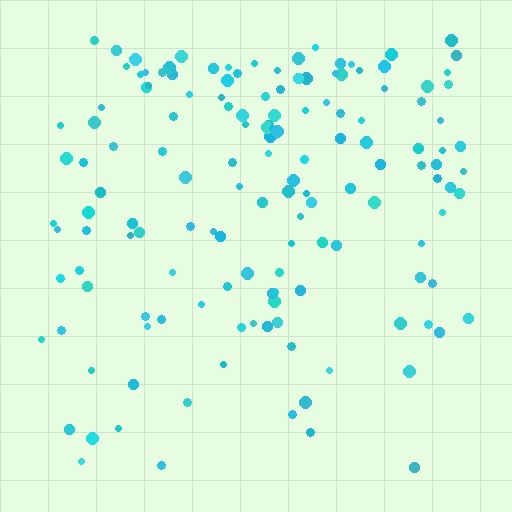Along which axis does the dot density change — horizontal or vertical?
Vertical.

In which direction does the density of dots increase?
From bottom to top, with the top side densest.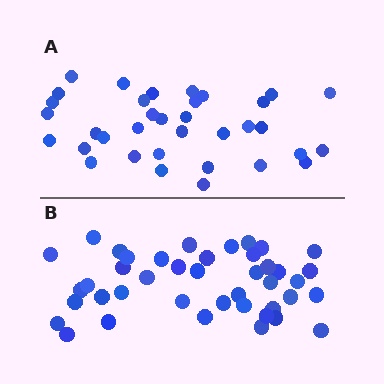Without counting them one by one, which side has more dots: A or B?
Region B (the bottom region) has more dots.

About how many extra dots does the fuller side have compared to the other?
Region B has roughly 8 or so more dots than region A.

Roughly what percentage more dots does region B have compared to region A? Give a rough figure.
About 20% more.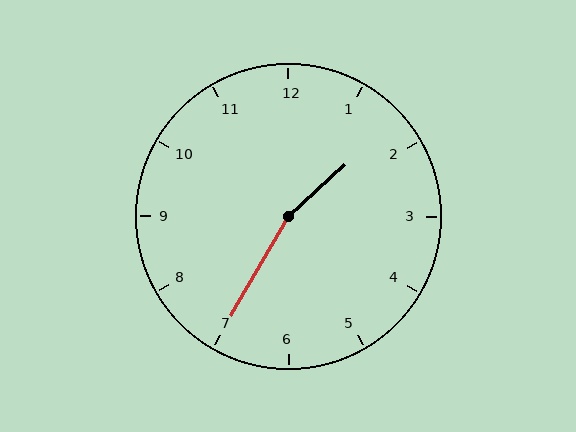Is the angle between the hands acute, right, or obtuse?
It is obtuse.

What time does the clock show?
1:35.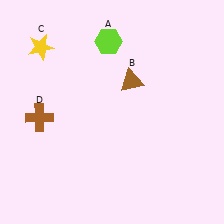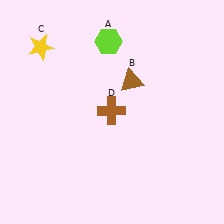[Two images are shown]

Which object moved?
The brown cross (D) moved right.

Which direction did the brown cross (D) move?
The brown cross (D) moved right.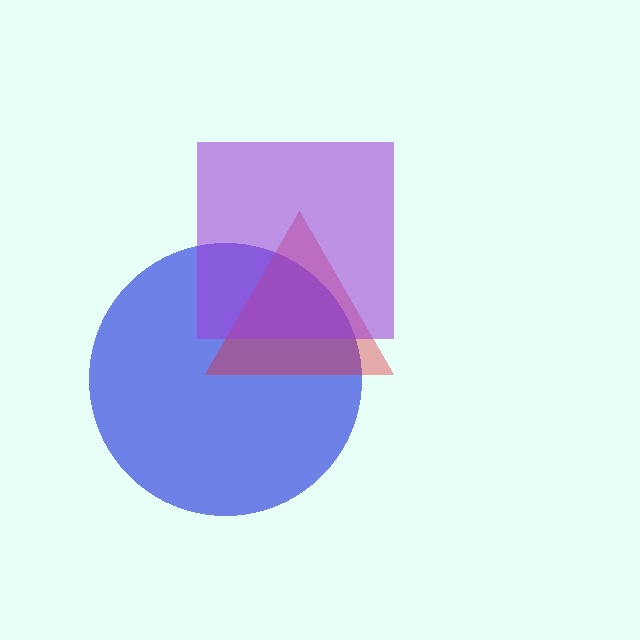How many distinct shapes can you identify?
There are 3 distinct shapes: a blue circle, a red triangle, a purple square.